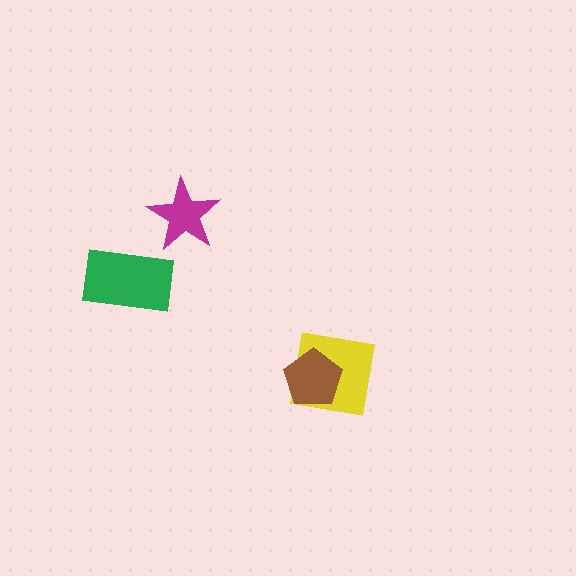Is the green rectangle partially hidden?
No, no other shape covers it.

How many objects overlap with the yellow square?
1 object overlaps with the yellow square.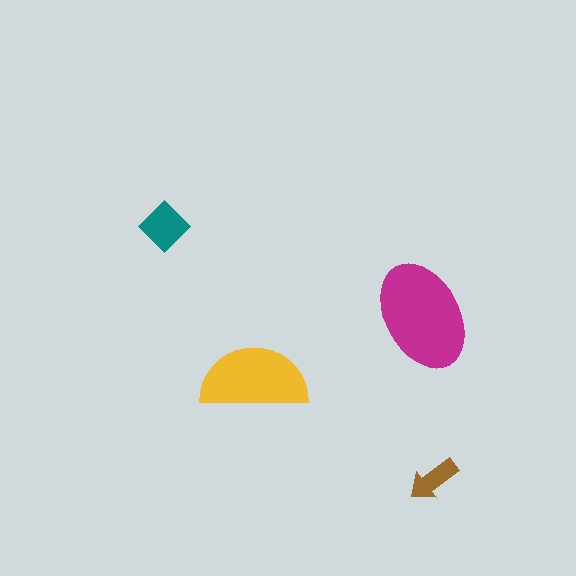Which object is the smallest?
The brown arrow.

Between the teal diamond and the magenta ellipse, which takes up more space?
The magenta ellipse.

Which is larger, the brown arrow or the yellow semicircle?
The yellow semicircle.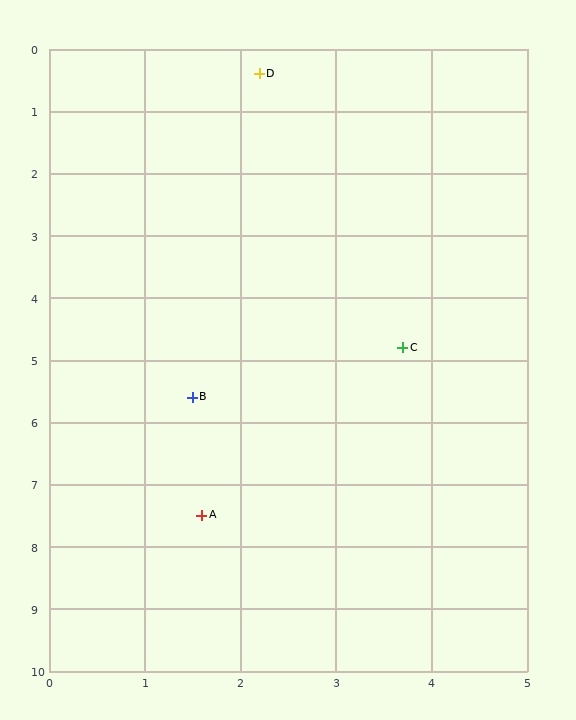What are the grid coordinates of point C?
Point C is at approximately (3.7, 4.8).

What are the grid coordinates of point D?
Point D is at approximately (2.2, 0.4).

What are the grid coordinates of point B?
Point B is at approximately (1.5, 5.6).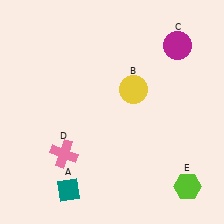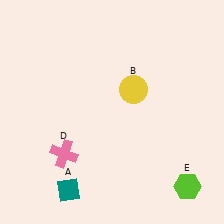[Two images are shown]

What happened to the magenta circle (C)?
The magenta circle (C) was removed in Image 2. It was in the top-right area of Image 1.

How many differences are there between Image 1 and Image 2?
There is 1 difference between the two images.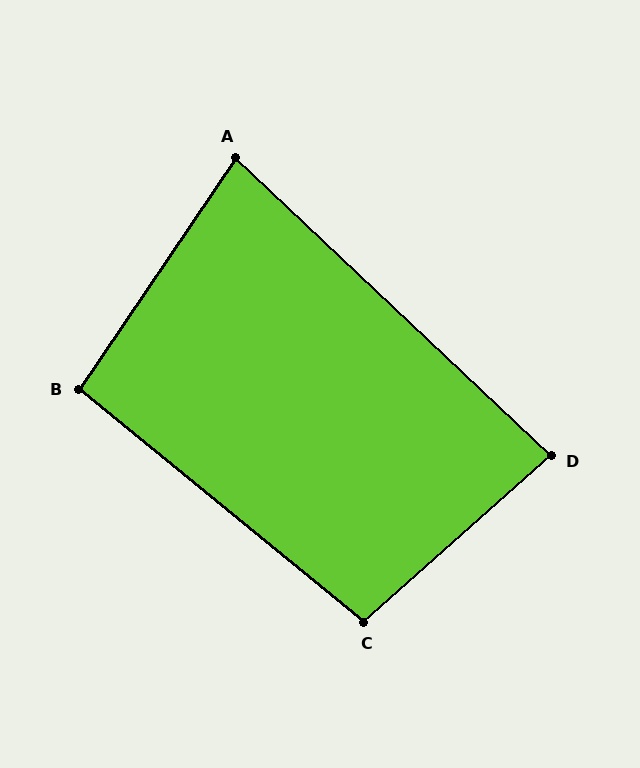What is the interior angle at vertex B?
Approximately 95 degrees (obtuse).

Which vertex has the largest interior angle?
C, at approximately 99 degrees.